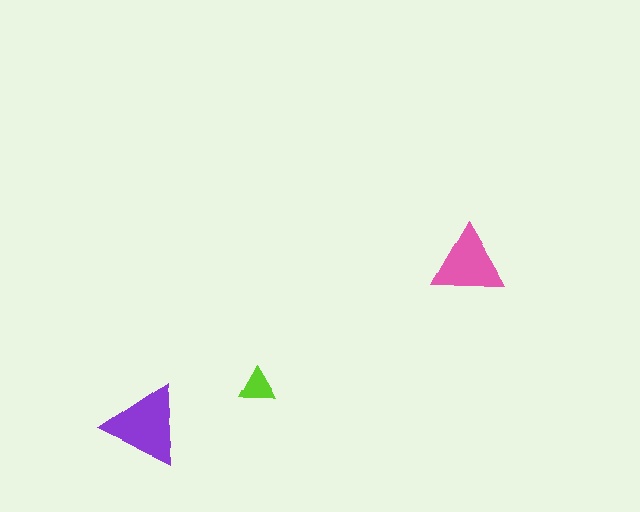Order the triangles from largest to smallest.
the purple one, the pink one, the lime one.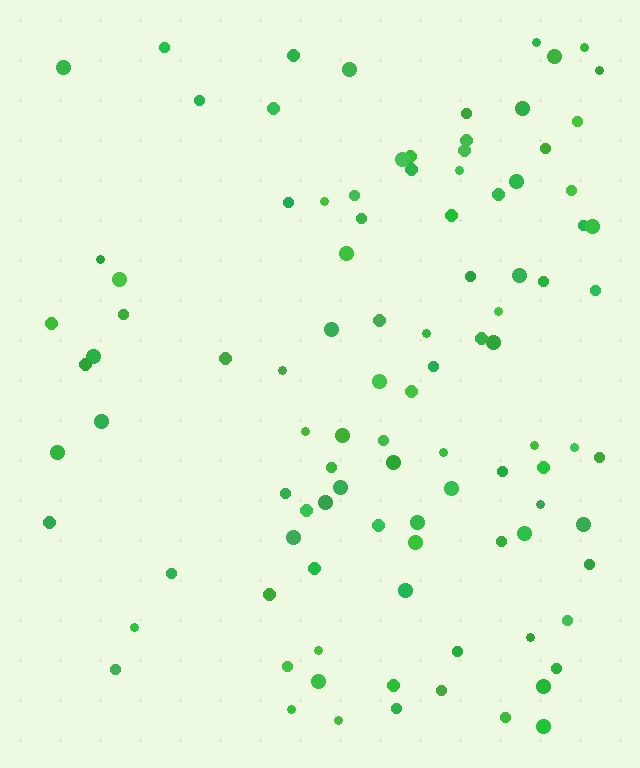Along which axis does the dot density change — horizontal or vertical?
Horizontal.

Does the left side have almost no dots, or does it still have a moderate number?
Still a moderate number, just noticeably fewer than the right.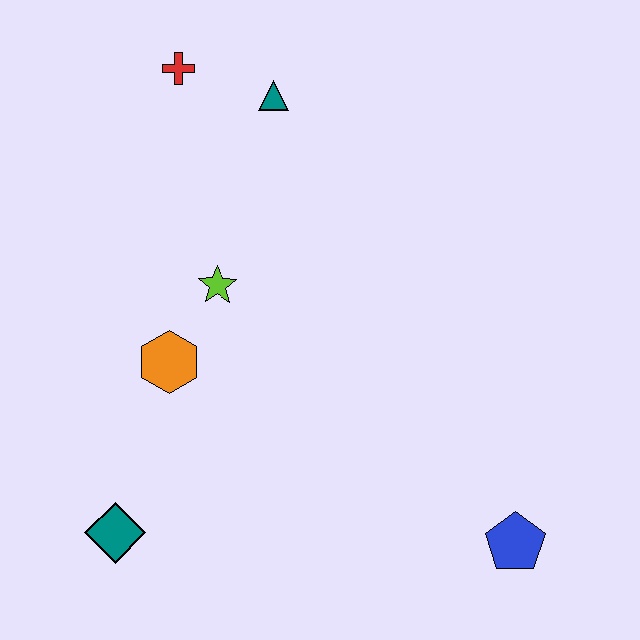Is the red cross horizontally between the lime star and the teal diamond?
Yes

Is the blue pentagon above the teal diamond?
No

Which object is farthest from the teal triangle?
The blue pentagon is farthest from the teal triangle.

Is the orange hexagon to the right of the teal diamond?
Yes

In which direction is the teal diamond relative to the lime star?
The teal diamond is below the lime star.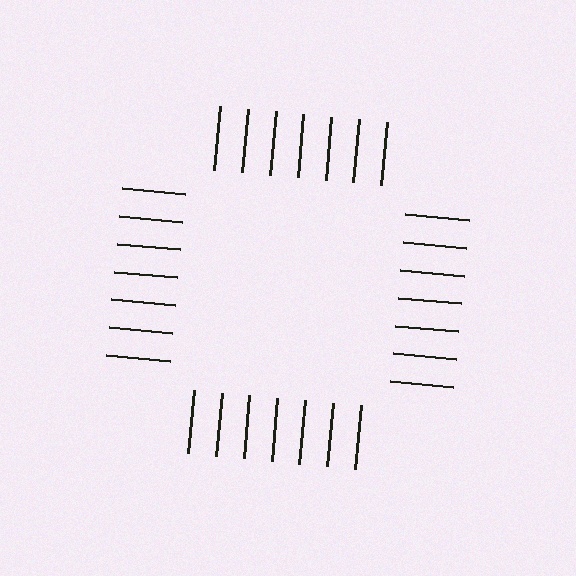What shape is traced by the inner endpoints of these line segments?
An illusory square — the line segments terminate on its edges but no continuous stroke is drawn.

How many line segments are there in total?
28 — 7 along each of the 4 edges.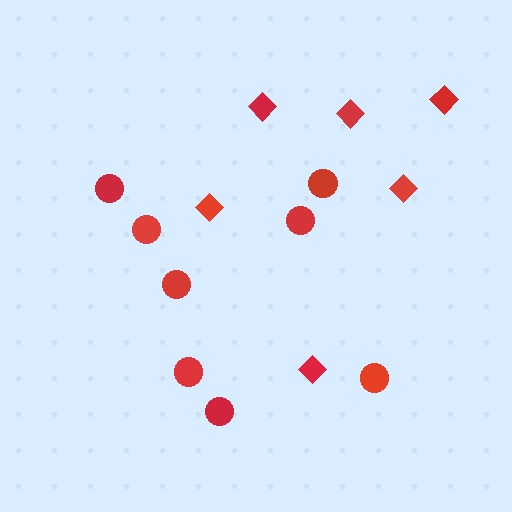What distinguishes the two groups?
There are 2 groups: one group of diamonds (6) and one group of circles (8).